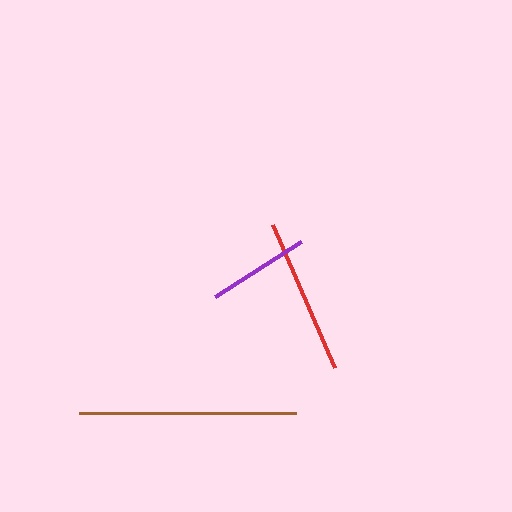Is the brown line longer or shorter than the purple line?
The brown line is longer than the purple line.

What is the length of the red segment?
The red segment is approximately 156 pixels long.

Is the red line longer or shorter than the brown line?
The brown line is longer than the red line.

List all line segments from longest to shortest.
From longest to shortest: brown, red, purple.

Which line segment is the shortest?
The purple line is the shortest at approximately 102 pixels.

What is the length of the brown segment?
The brown segment is approximately 217 pixels long.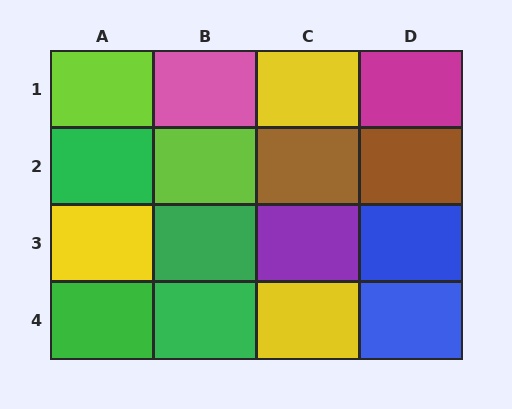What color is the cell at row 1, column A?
Lime.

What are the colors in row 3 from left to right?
Yellow, green, purple, blue.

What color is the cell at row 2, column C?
Brown.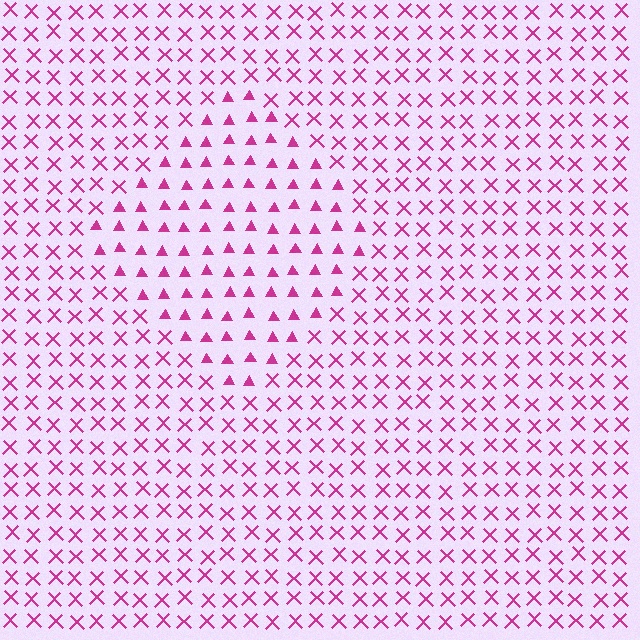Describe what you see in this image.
The image is filled with small magenta elements arranged in a uniform grid. A diamond-shaped region contains triangles, while the surrounding area contains X marks. The boundary is defined purely by the change in element shape.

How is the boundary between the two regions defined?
The boundary is defined by a change in element shape: triangles inside vs. X marks outside. All elements share the same color and spacing.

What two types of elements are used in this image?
The image uses triangles inside the diamond region and X marks outside it.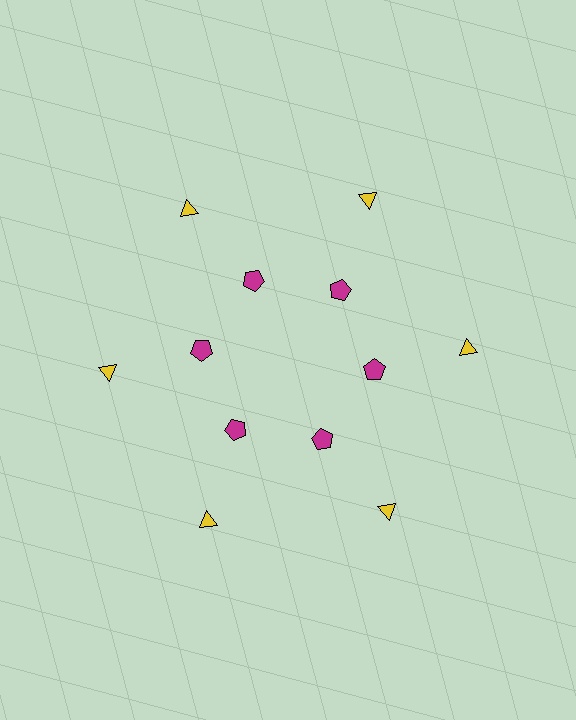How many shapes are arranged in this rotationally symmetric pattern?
There are 12 shapes, arranged in 6 groups of 2.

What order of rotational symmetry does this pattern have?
This pattern has 6-fold rotational symmetry.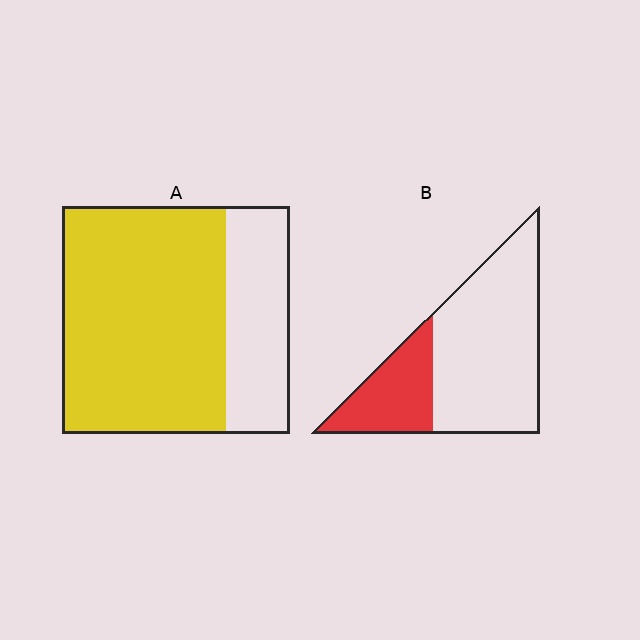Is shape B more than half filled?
No.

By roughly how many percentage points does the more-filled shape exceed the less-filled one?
By roughly 45 percentage points (A over B).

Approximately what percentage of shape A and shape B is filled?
A is approximately 70% and B is approximately 30%.